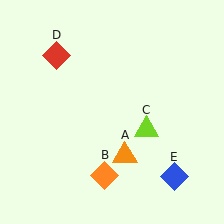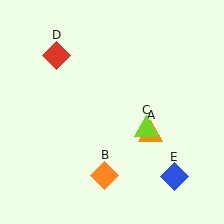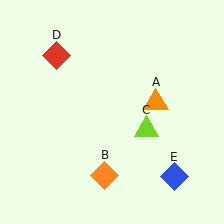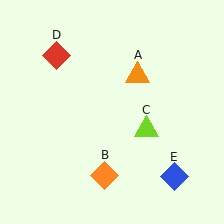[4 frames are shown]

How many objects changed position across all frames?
1 object changed position: orange triangle (object A).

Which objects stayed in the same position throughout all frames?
Orange diamond (object B) and lime triangle (object C) and red diamond (object D) and blue diamond (object E) remained stationary.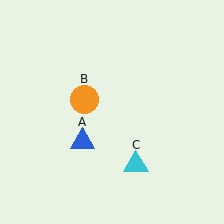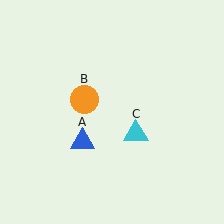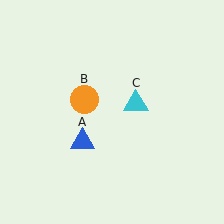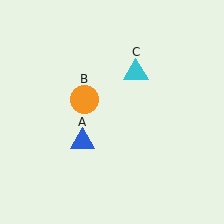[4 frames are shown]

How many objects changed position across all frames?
1 object changed position: cyan triangle (object C).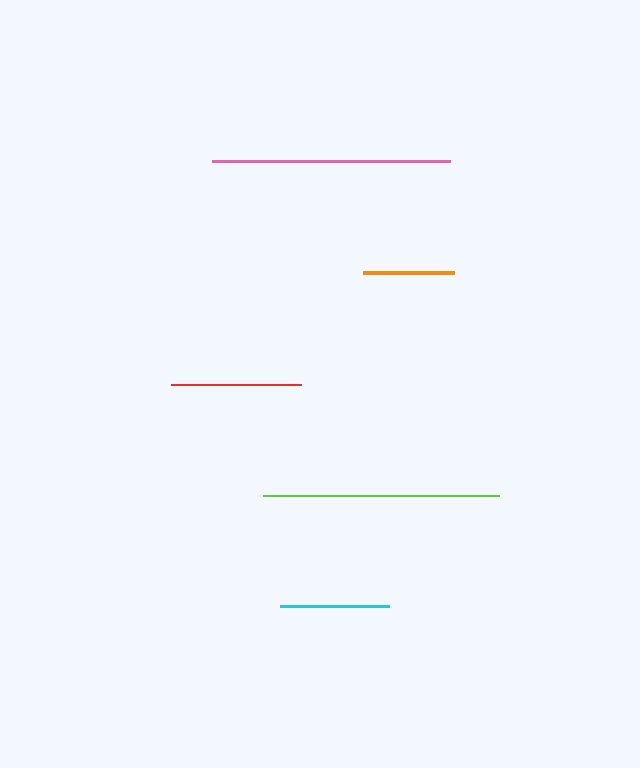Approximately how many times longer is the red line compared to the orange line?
The red line is approximately 1.4 times the length of the orange line.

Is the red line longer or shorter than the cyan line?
The red line is longer than the cyan line.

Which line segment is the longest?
The pink line is the longest at approximately 238 pixels.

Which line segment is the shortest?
The orange line is the shortest at approximately 90 pixels.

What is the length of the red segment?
The red segment is approximately 129 pixels long.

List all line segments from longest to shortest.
From longest to shortest: pink, lime, red, cyan, orange.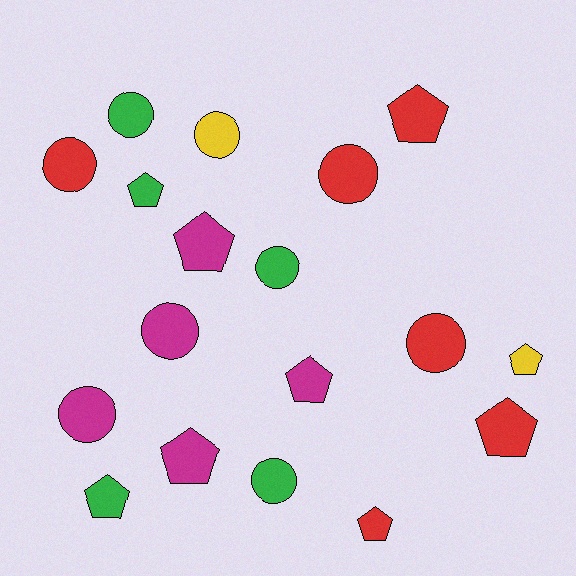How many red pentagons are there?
There are 3 red pentagons.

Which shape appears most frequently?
Circle, with 9 objects.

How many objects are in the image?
There are 18 objects.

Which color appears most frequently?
Red, with 6 objects.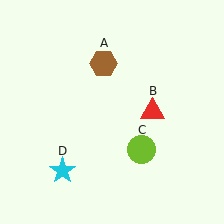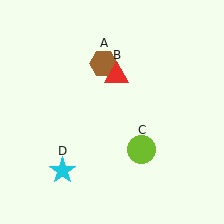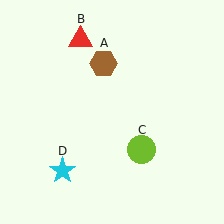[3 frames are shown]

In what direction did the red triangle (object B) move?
The red triangle (object B) moved up and to the left.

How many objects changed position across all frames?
1 object changed position: red triangle (object B).